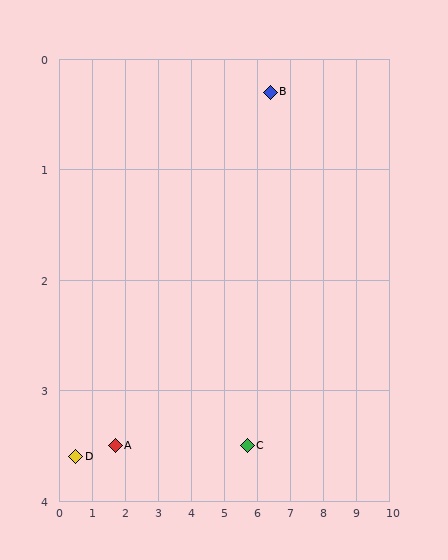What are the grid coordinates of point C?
Point C is at approximately (5.7, 3.5).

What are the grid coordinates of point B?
Point B is at approximately (6.4, 0.3).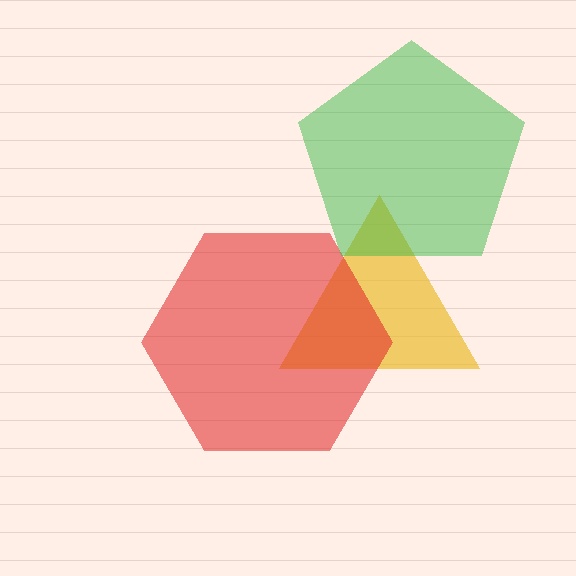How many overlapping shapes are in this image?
There are 3 overlapping shapes in the image.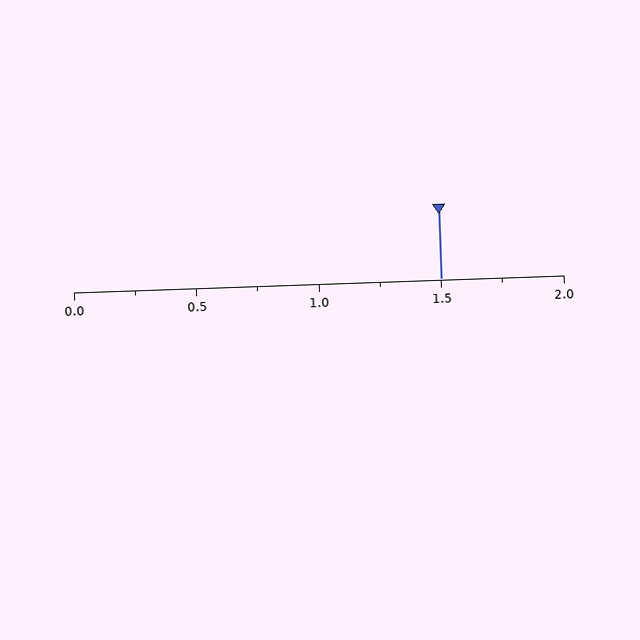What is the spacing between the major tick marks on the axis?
The major ticks are spaced 0.5 apart.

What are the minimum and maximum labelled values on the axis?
The axis runs from 0.0 to 2.0.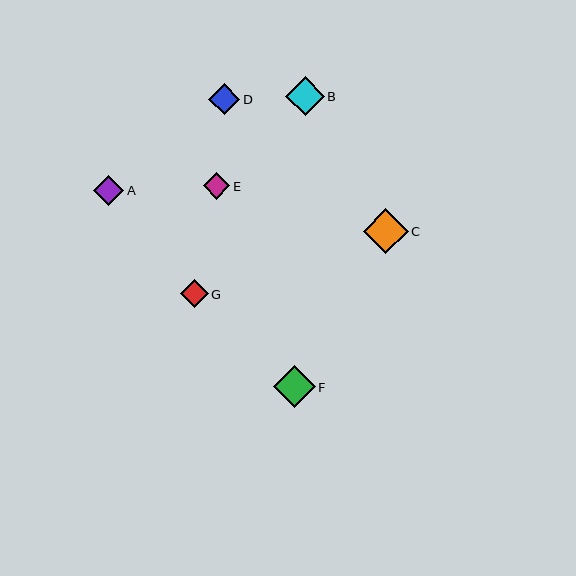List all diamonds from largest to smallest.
From largest to smallest: C, F, B, D, A, G, E.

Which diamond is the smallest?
Diamond E is the smallest with a size of approximately 26 pixels.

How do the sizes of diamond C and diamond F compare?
Diamond C and diamond F are approximately the same size.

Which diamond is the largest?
Diamond C is the largest with a size of approximately 45 pixels.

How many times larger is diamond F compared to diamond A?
Diamond F is approximately 1.4 times the size of diamond A.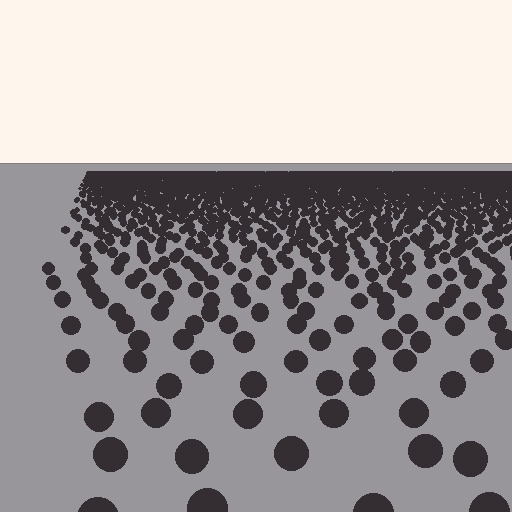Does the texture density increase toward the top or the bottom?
Density increases toward the top.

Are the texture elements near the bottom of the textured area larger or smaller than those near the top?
Larger. Near the bottom, elements are closer to the viewer and appear at a bigger on-screen size.